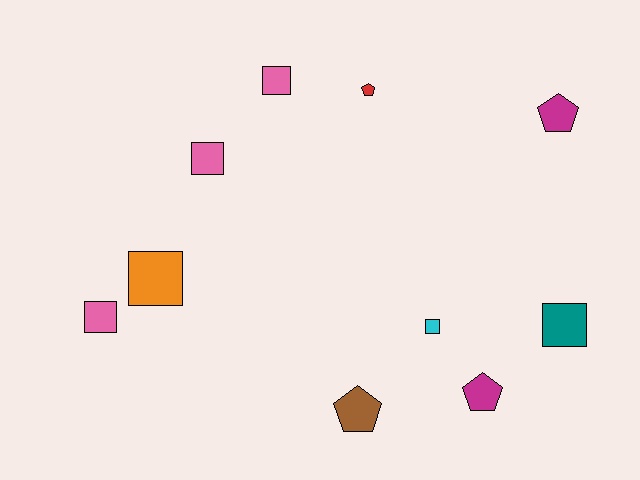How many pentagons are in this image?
There are 4 pentagons.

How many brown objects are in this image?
There is 1 brown object.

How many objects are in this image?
There are 10 objects.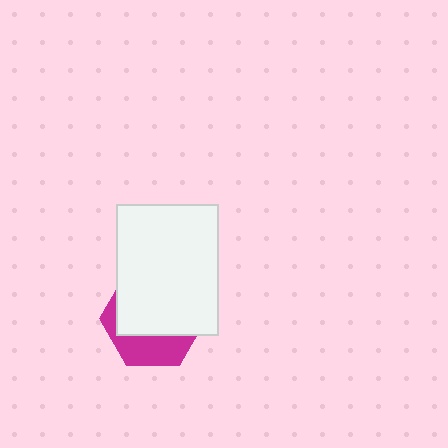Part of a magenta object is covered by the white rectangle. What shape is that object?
It is a hexagon.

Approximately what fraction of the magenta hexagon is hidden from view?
Roughly 66% of the magenta hexagon is hidden behind the white rectangle.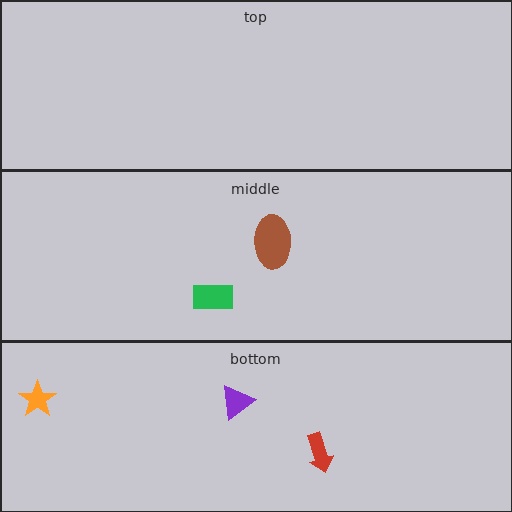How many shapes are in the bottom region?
3.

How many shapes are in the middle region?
2.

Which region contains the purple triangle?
The bottom region.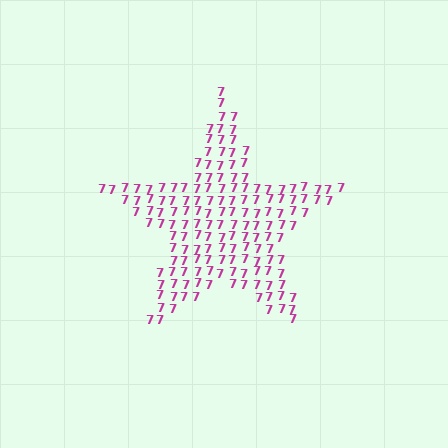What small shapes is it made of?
It is made of small digit 7's.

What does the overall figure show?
The overall figure shows a star.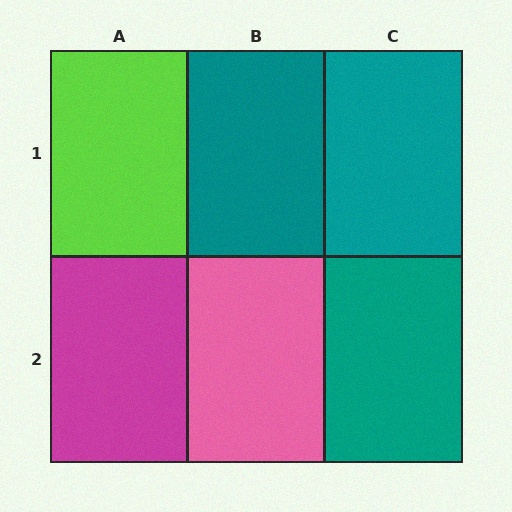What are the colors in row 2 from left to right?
Magenta, pink, teal.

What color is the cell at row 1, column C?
Teal.